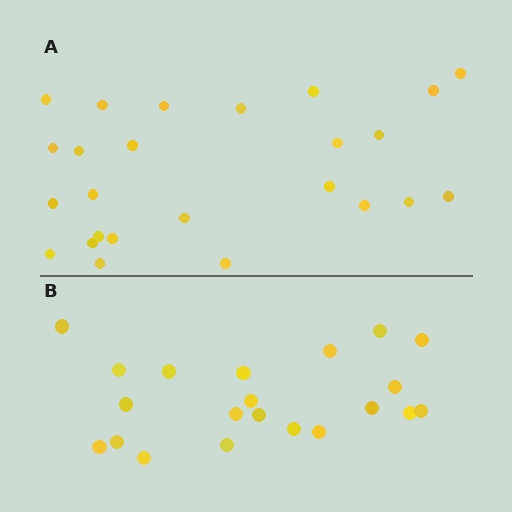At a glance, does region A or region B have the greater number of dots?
Region A (the top region) has more dots.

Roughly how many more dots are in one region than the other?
Region A has about 4 more dots than region B.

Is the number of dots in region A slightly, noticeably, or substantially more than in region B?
Region A has only slightly more — the two regions are fairly close. The ratio is roughly 1.2 to 1.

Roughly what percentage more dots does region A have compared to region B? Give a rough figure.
About 20% more.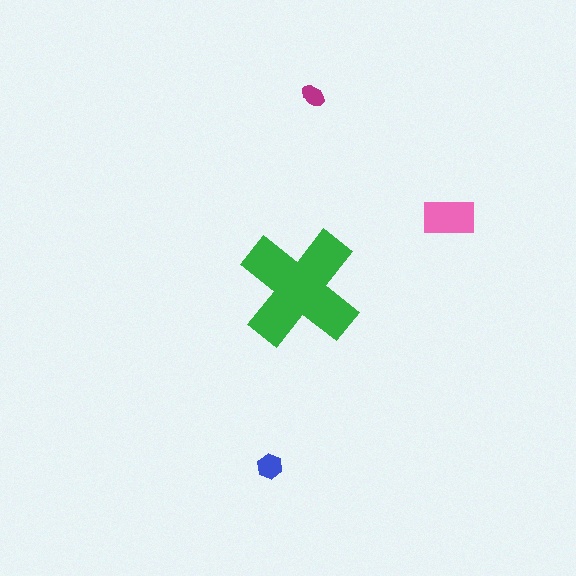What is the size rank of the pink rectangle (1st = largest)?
2nd.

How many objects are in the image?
There are 4 objects in the image.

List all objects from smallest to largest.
The magenta ellipse, the blue hexagon, the pink rectangle, the green cross.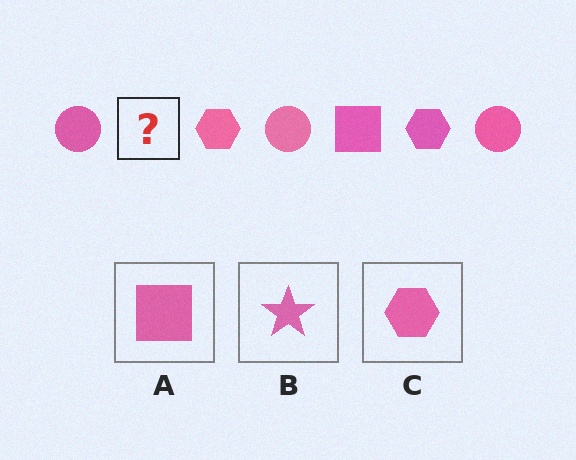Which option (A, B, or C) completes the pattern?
A.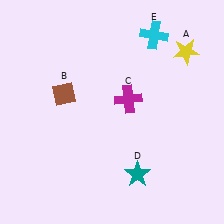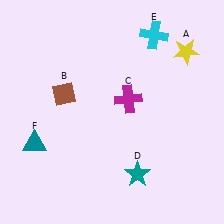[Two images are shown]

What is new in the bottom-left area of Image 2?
A teal triangle (F) was added in the bottom-left area of Image 2.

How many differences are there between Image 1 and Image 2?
There is 1 difference between the two images.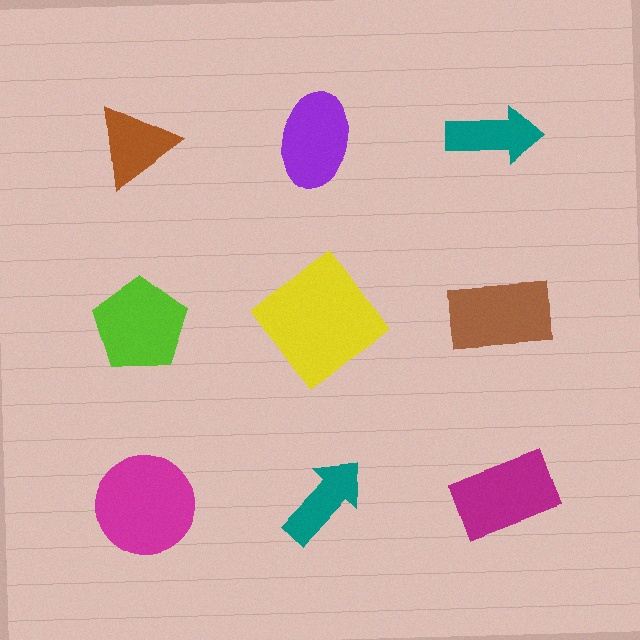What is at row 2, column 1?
A lime pentagon.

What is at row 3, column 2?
A teal arrow.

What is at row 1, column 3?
A teal arrow.